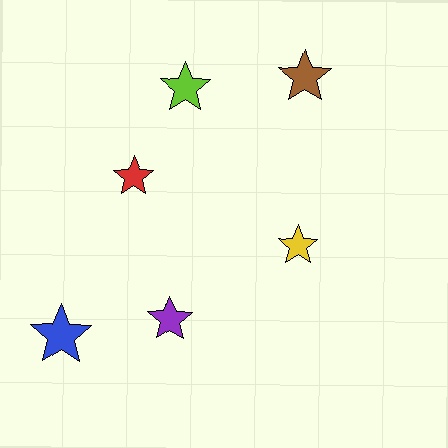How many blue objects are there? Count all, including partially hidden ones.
There is 1 blue object.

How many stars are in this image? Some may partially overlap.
There are 6 stars.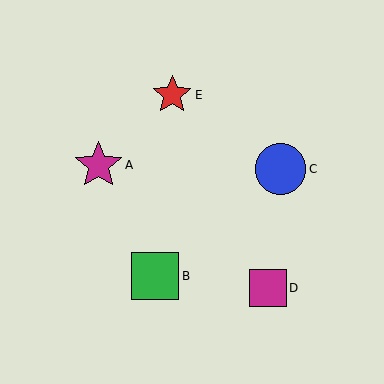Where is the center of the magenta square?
The center of the magenta square is at (268, 288).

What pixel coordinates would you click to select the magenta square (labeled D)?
Click at (268, 288) to select the magenta square D.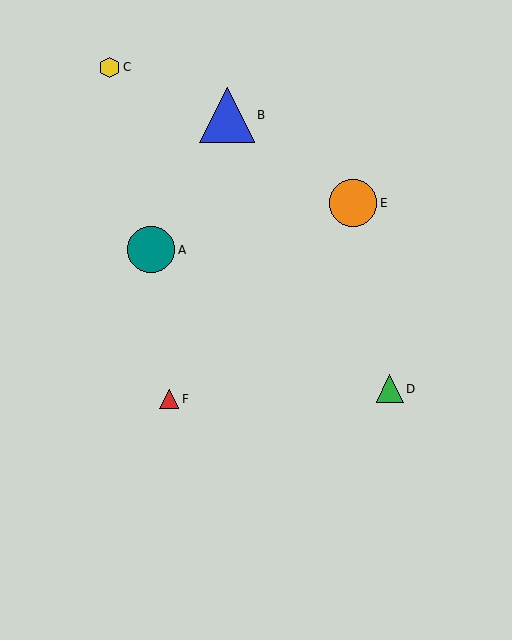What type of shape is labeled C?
Shape C is a yellow hexagon.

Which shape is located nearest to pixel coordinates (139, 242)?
The teal circle (labeled A) at (151, 250) is nearest to that location.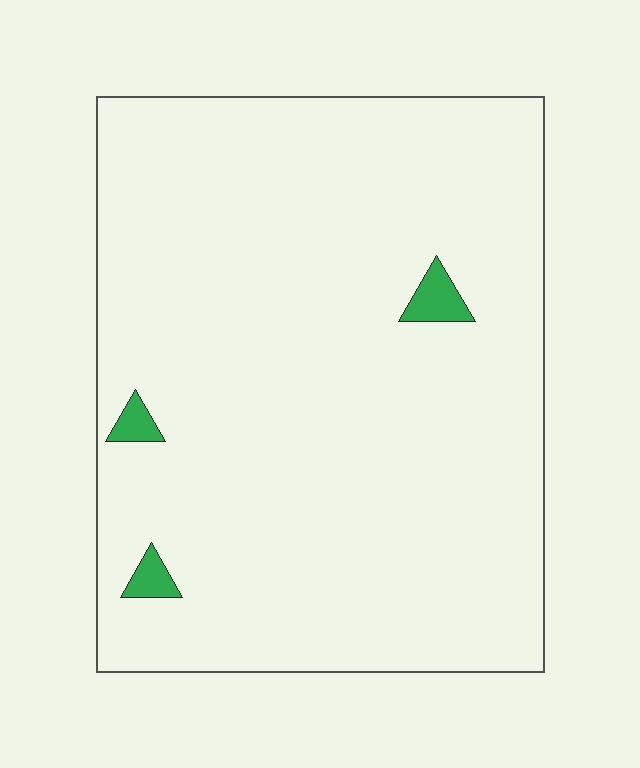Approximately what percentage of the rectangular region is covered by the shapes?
Approximately 0%.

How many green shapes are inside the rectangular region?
3.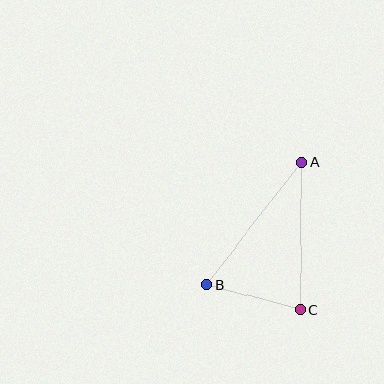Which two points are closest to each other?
Points B and C are closest to each other.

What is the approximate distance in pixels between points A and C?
The distance between A and C is approximately 147 pixels.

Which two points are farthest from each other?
Points A and B are farthest from each other.